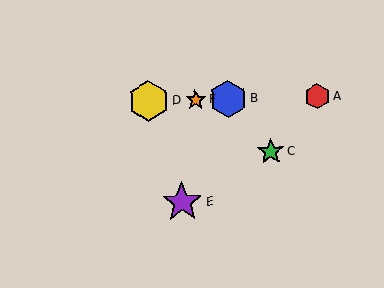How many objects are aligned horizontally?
4 objects (A, B, D, F) are aligned horizontally.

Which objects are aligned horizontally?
Objects A, B, D, F are aligned horizontally.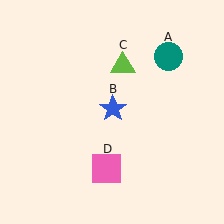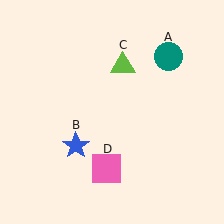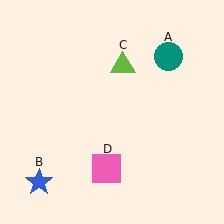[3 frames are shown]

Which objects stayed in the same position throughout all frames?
Teal circle (object A) and lime triangle (object C) and pink square (object D) remained stationary.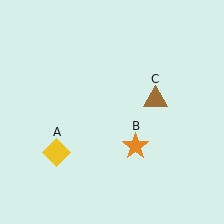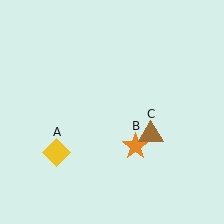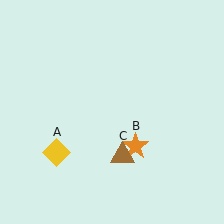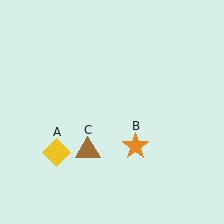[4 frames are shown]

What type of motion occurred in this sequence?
The brown triangle (object C) rotated clockwise around the center of the scene.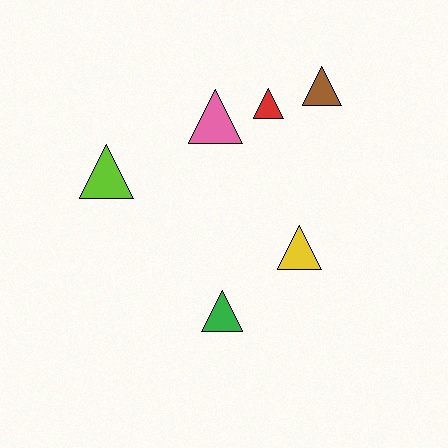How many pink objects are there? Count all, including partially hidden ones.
There is 1 pink object.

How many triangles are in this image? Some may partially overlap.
There are 6 triangles.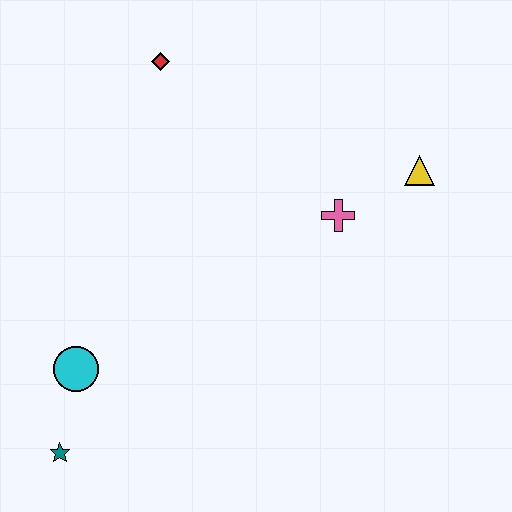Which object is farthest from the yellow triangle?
The teal star is farthest from the yellow triangle.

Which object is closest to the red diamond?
The pink cross is closest to the red diamond.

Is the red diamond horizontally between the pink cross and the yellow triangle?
No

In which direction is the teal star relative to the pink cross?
The teal star is to the left of the pink cross.